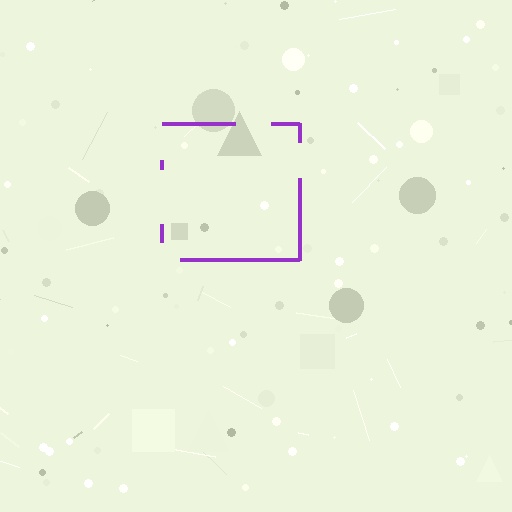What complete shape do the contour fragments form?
The contour fragments form a square.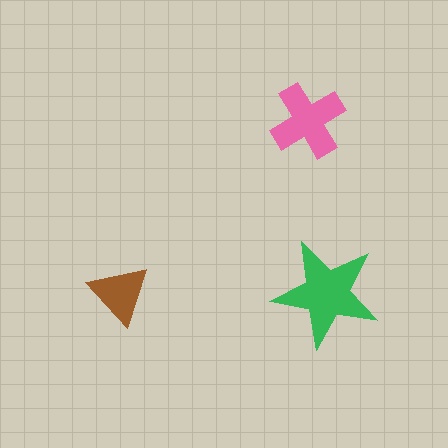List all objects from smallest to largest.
The brown triangle, the pink cross, the green star.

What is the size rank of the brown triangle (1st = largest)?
3rd.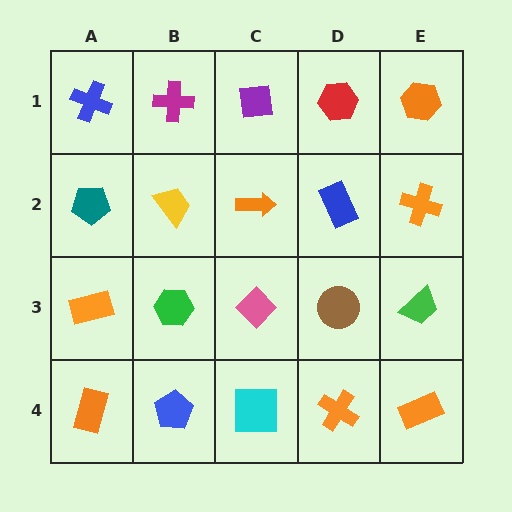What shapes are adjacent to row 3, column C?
An orange arrow (row 2, column C), a cyan square (row 4, column C), a green hexagon (row 3, column B), a brown circle (row 3, column D).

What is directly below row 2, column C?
A pink diamond.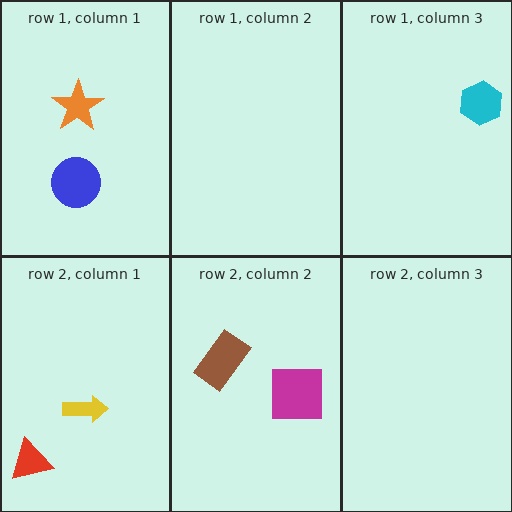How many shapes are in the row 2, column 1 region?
2.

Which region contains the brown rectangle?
The row 2, column 2 region.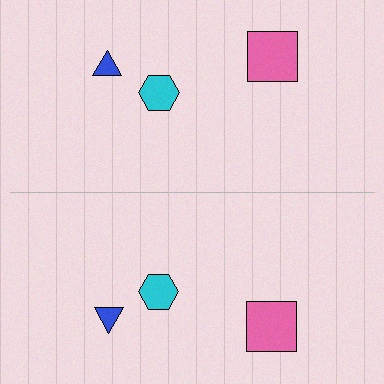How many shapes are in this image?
There are 6 shapes in this image.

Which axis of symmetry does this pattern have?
The pattern has a horizontal axis of symmetry running through the center of the image.